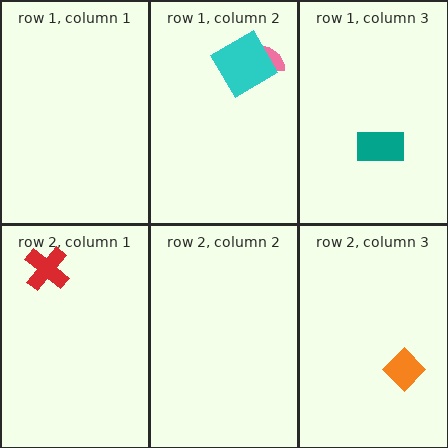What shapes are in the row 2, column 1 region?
The red cross.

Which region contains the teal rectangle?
The row 1, column 3 region.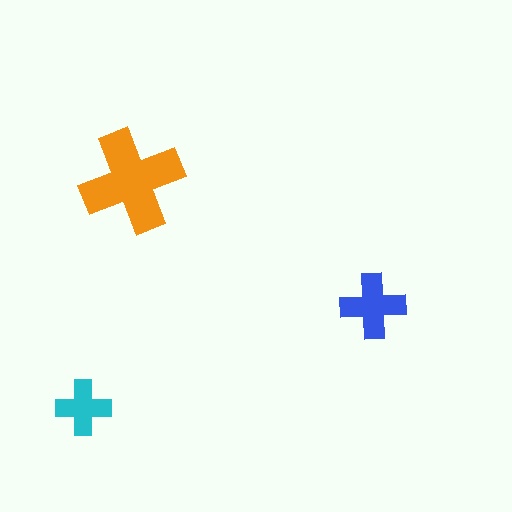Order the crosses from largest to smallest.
the orange one, the blue one, the cyan one.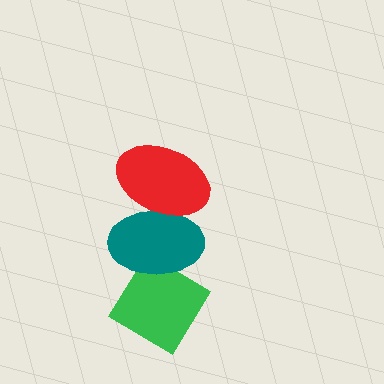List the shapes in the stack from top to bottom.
From top to bottom: the red ellipse, the teal ellipse, the green diamond.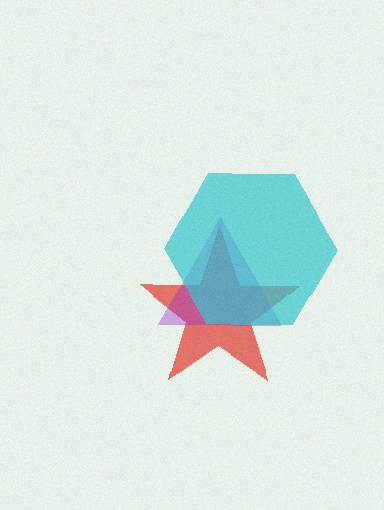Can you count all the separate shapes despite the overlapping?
Yes, there are 3 separate shapes.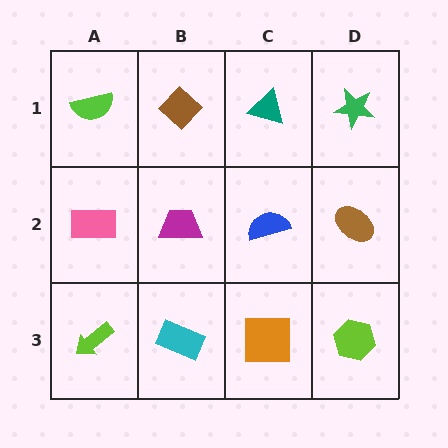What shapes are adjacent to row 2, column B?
A brown diamond (row 1, column B), a cyan rectangle (row 3, column B), a pink rectangle (row 2, column A), a blue semicircle (row 2, column C).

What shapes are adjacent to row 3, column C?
A blue semicircle (row 2, column C), a cyan rectangle (row 3, column B), a lime hexagon (row 3, column D).